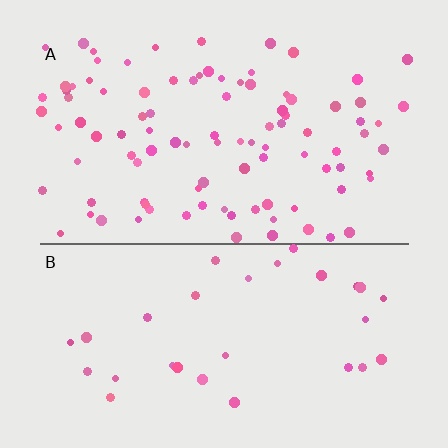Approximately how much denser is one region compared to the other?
Approximately 3.2× — region A over region B.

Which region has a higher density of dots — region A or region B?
A (the top).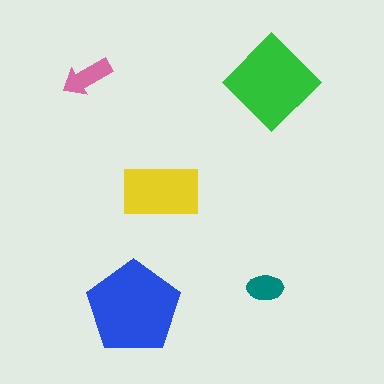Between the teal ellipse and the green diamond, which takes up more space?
The green diamond.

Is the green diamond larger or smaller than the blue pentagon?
Smaller.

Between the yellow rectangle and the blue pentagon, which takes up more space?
The blue pentagon.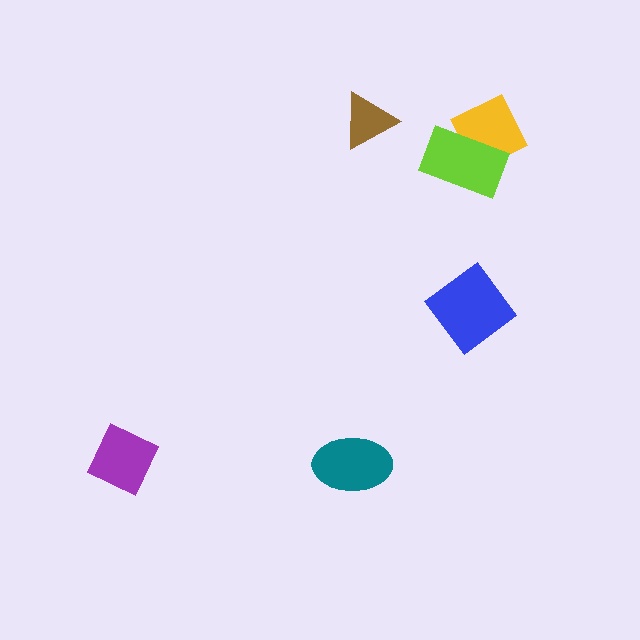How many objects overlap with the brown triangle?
0 objects overlap with the brown triangle.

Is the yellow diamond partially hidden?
Yes, it is partially covered by another shape.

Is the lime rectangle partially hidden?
No, no other shape covers it.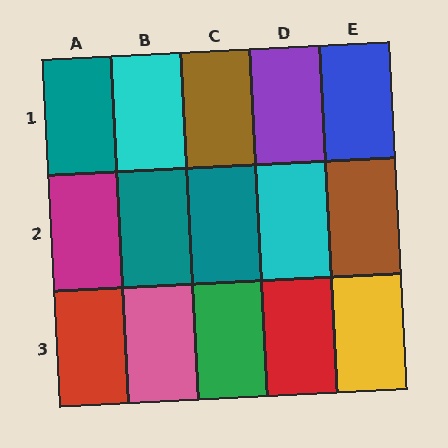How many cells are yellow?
1 cell is yellow.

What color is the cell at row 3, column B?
Pink.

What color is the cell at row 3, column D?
Red.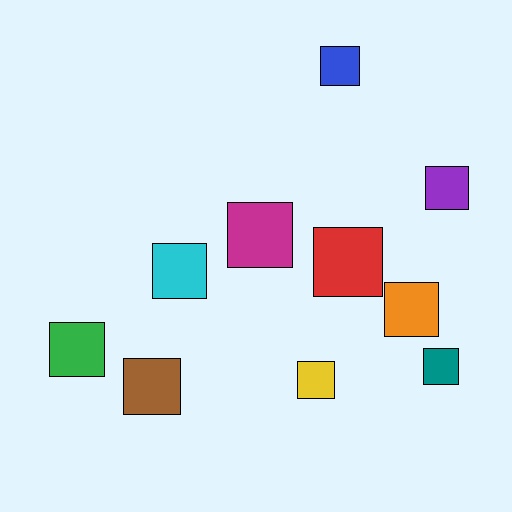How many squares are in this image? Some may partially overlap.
There are 10 squares.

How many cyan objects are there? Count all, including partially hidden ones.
There is 1 cyan object.